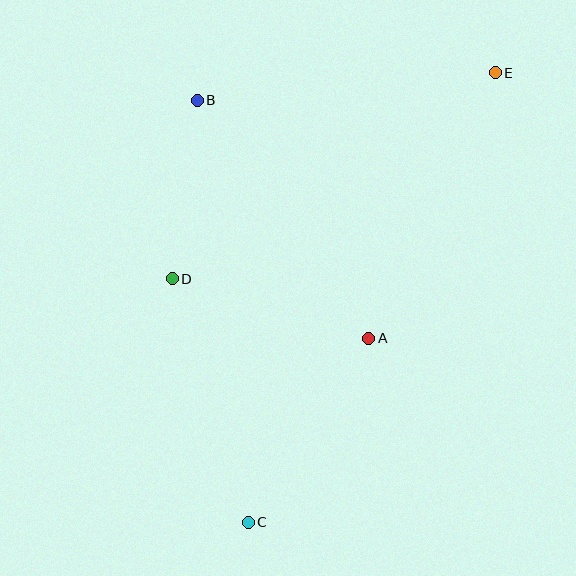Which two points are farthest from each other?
Points C and E are farthest from each other.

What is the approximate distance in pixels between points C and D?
The distance between C and D is approximately 255 pixels.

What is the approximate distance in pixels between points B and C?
The distance between B and C is approximately 425 pixels.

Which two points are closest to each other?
Points B and D are closest to each other.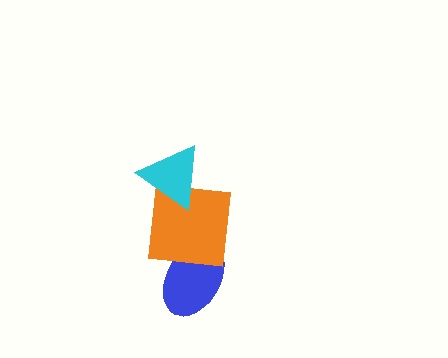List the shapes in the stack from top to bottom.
From top to bottom: the cyan triangle, the orange square, the blue ellipse.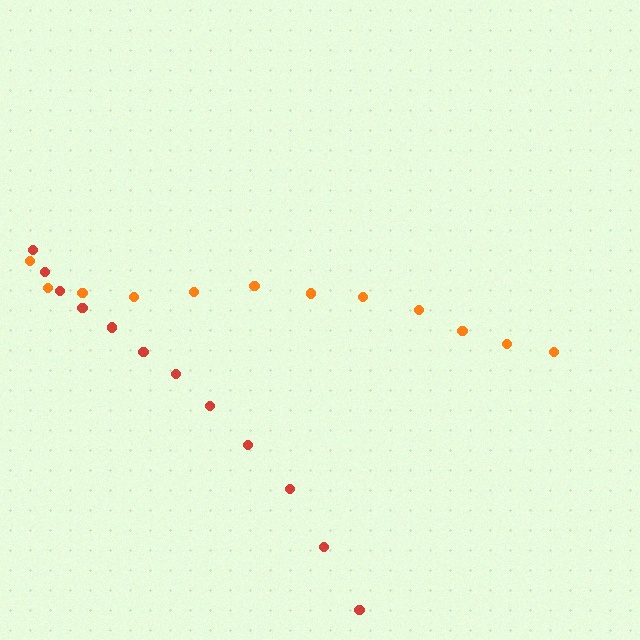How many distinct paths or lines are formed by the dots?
There are 2 distinct paths.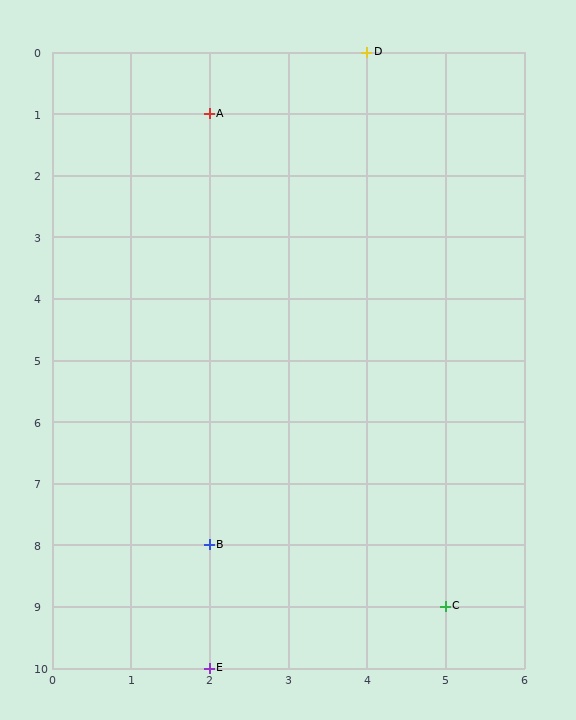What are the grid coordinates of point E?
Point E is at grid coordinates (2, 10).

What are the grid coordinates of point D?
Point D is at grid coordinates (4, 0).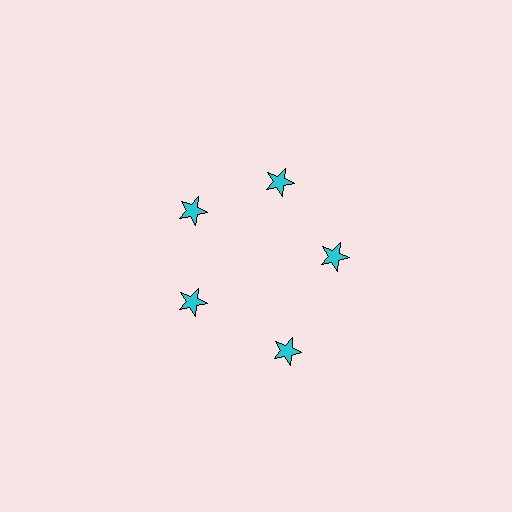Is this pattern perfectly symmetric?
No. The 5 cyan stars are arranged in a ring, but one element near the 5 o'clock position is pushed outward from the center, breaking the 5-fold rotational symmetry.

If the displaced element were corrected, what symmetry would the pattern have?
It would have 5-fold rotational symmetry — the pattern would map onto itself every 72 degrees.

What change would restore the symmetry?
The symmetry would be restored by moving it inward, back onto the ring so that all 5 stars sit at equal angles and equal distance from the center.